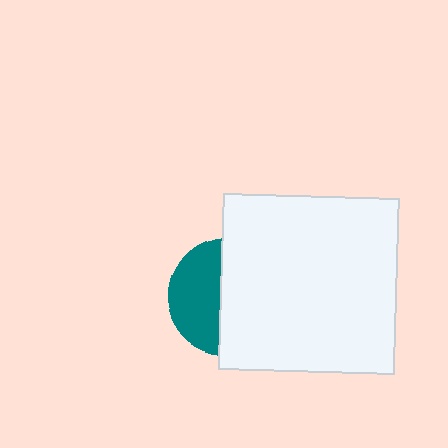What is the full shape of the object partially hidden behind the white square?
The partially hidden object is a teal circle.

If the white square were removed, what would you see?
You would see the complete teal circle.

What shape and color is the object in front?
The object in front is a white square.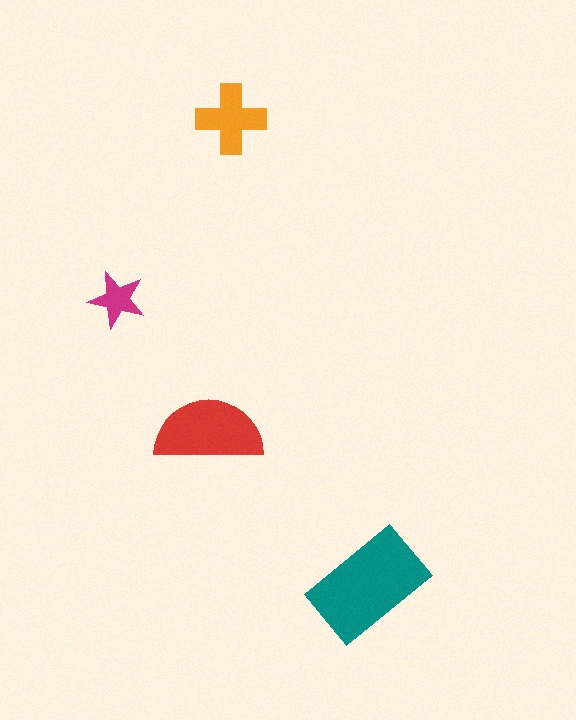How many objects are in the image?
There are 4 objects in the image.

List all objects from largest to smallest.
The teal rectangle, the red semicircle, the orange cross, the magenta star.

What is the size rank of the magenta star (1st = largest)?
4th.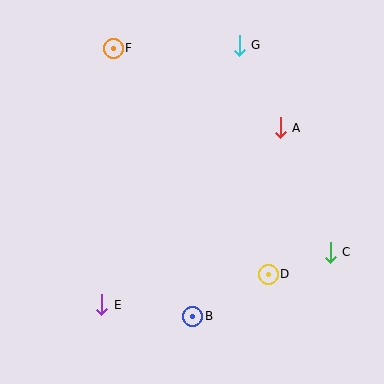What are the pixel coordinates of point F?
Point F is at (113, 48).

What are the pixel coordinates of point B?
Point B is at (193, 316).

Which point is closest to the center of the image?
Point A at (280, 128) is closest to the center.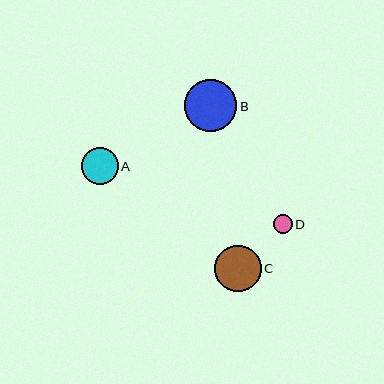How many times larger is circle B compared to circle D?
Circle B is approximately 2.7 times the size of circle D.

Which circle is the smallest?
Circle D is the smallest with a size of approximately 19 pixels.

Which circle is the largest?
Circle B is the largest with a size of approximately 52 pixels.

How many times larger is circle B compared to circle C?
Circle B is approximately 1.1 times the size of circle C.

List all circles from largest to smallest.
From largest to smallest: B, C, A, D.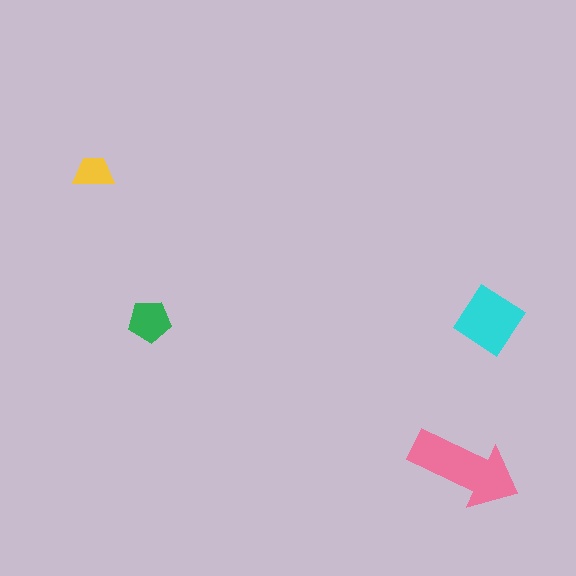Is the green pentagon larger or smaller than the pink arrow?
Smaller.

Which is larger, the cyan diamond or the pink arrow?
The pink arrow.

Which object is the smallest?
The yellow trapezoid.